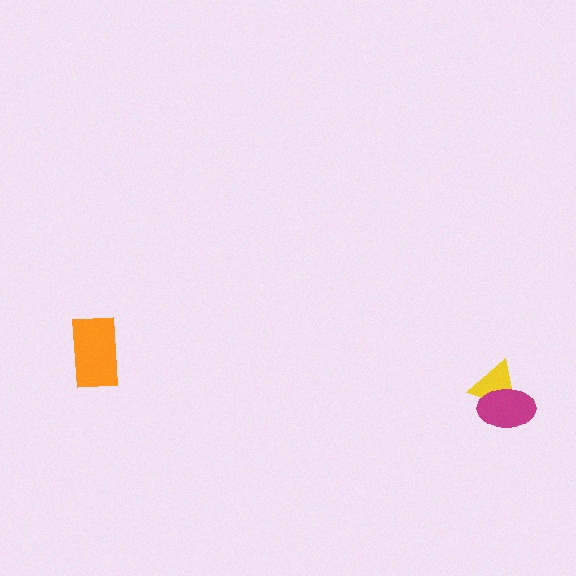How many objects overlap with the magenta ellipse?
1 object overlaps with the magenta ellipse.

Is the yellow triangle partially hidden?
Yes, it is partially covered by another shape.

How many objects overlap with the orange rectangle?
0 objects overlap with the orange rectangle.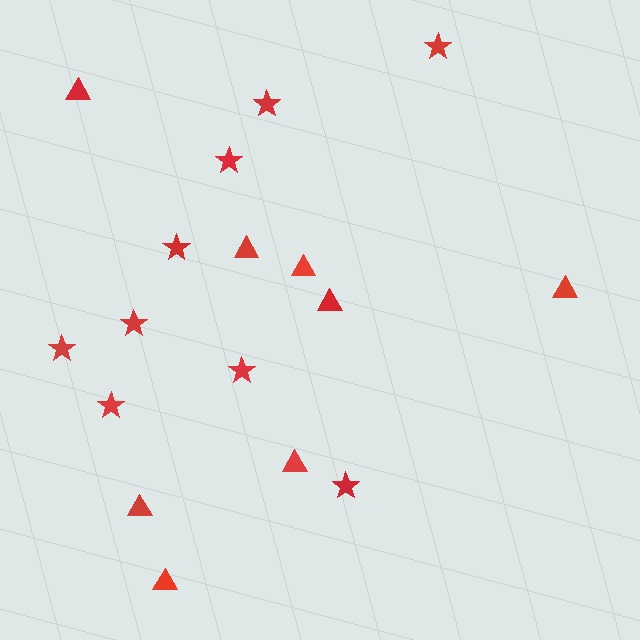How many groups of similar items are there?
There are 2 groups: one group of stars (9) and one group of triangles (8).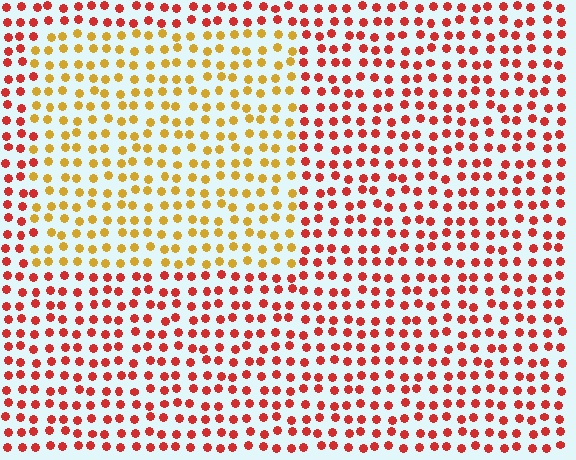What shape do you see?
I see a rectangle.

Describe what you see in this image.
The image is filled with small red elements in a uniform arrangement. A rectangle-shaped region is visible where the elements are tinted to a slightly different hue, forming a subtle color boundary.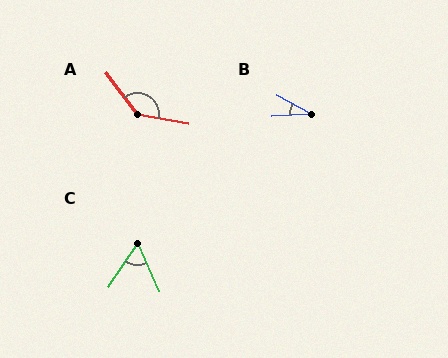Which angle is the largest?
A, at approximately 138 degrees.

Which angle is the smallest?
B, at approximately 32 degrees.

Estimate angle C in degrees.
Approximately 58 degrees.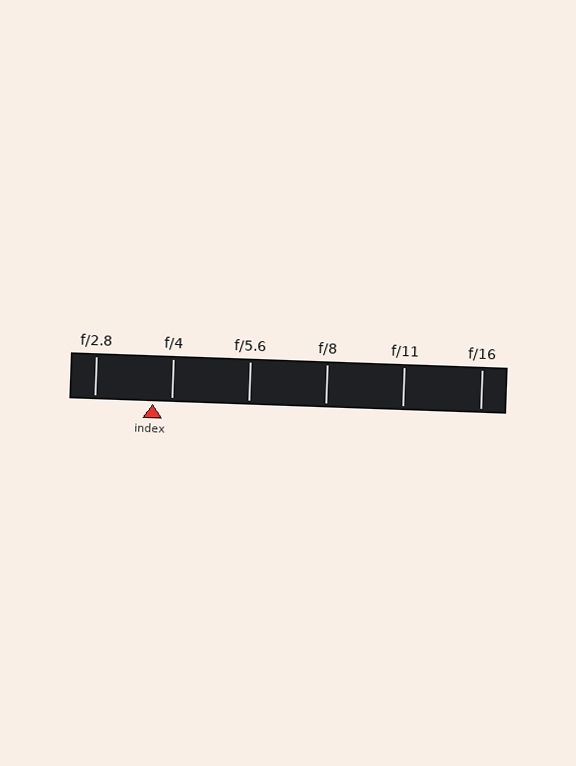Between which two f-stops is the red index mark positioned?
The index mark is between f/2.8 and f/4.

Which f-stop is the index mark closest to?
The index mark is closest to f/4.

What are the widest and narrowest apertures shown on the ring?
The widest aperture shown is f/2.8 and the narrowest is f/16.